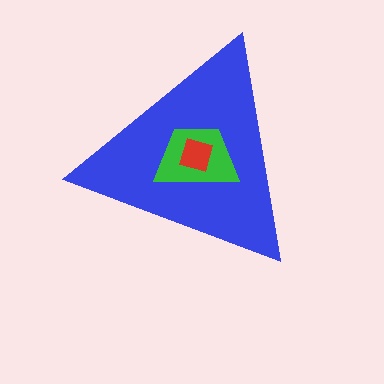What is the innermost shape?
The red square.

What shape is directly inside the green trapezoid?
The red square.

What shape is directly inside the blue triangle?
The green trapezoid.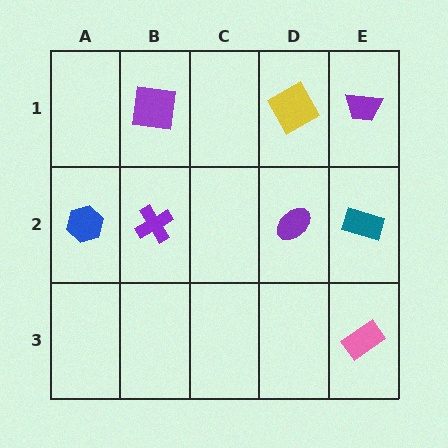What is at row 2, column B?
A purple cross.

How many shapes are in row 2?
4 shapes.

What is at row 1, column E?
A purple trapezoid.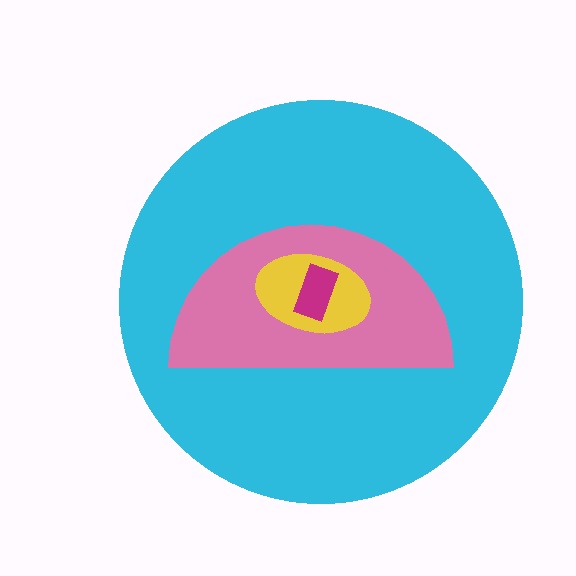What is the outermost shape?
The cyan circle.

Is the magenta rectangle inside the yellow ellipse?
Yes.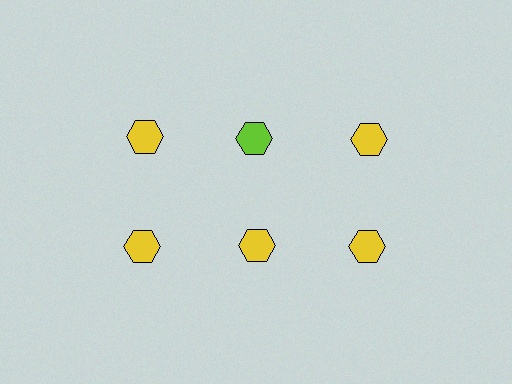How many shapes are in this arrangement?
There are 6 shapes arranged in a grid pattern.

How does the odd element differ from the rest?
It has a different color: lime instead of yellow.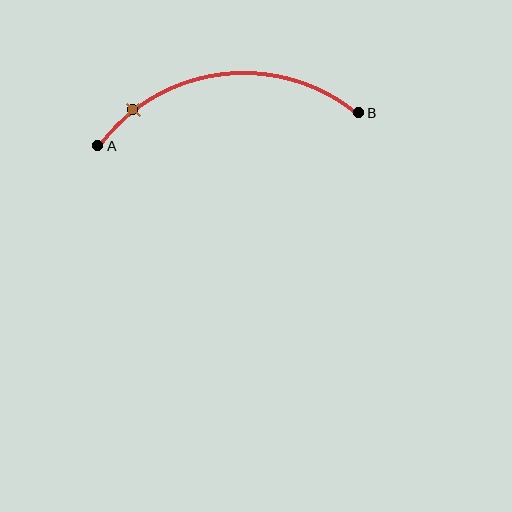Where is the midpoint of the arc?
The arc midpoint is the point on the curve farthest from the straight line joining A and B. It sits above that line.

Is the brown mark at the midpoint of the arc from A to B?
No. The brown mark lies on the arc but is closer to endpoint A. The arc midpoint would be at the point on the curve equidistant along the arc from both A and B.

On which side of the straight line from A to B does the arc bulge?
The arc bulges above the straight line connecting A and B.